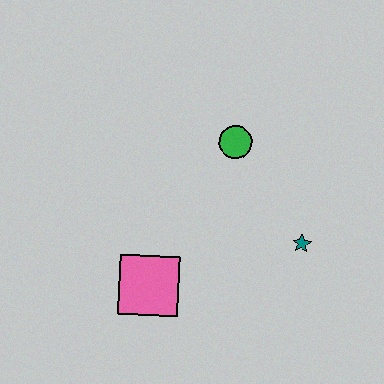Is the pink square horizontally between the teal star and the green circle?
No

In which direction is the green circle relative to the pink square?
The green circle is above the pink square.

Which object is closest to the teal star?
The green circle is closest to the teal star.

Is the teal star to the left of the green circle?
No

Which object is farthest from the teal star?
The pink square is farthest from the teal star.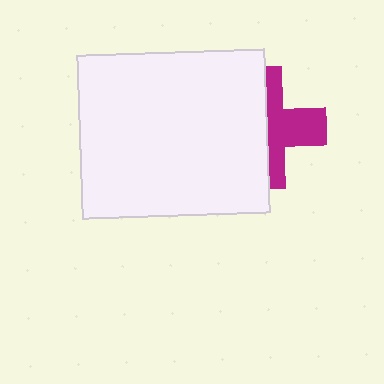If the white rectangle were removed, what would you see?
You would see the complete magenta cross.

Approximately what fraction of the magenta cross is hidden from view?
Roughly 53% of the magenta cross is hidden behind the white rectangle.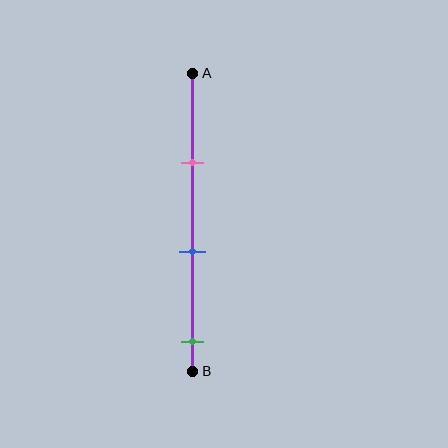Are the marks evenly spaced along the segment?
Yes, the marks are approximately evenly spaced.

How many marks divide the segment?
There are 3 marks dividing the segment.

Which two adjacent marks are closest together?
The pink and blue marks are the closest adjacent pair.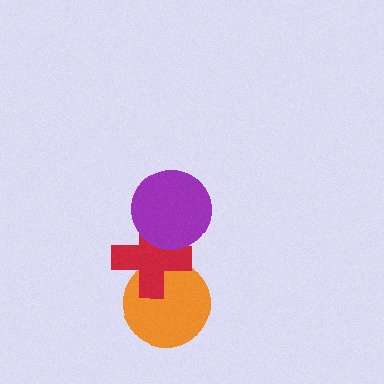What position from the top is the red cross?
The red cross is 2nd from the top.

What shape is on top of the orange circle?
The red cross is on top of the orange circle.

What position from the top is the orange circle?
The orange circle is 3rd from the top.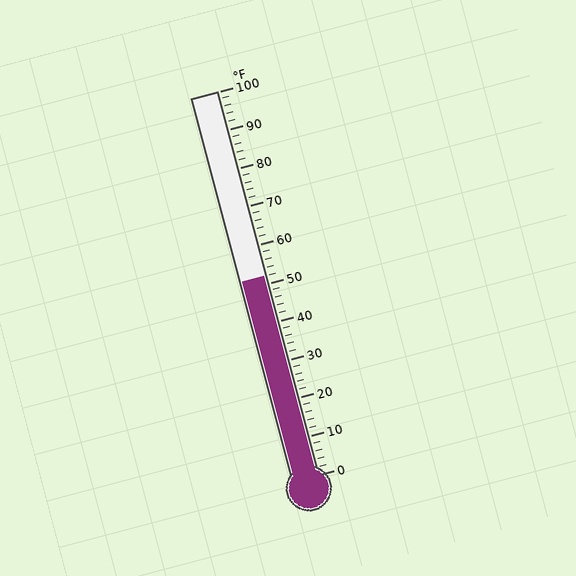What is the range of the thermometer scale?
The thermometer scale ranges from 0°F to 100°F.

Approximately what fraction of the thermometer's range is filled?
The thermometer is filled to approximately 50% of its range.